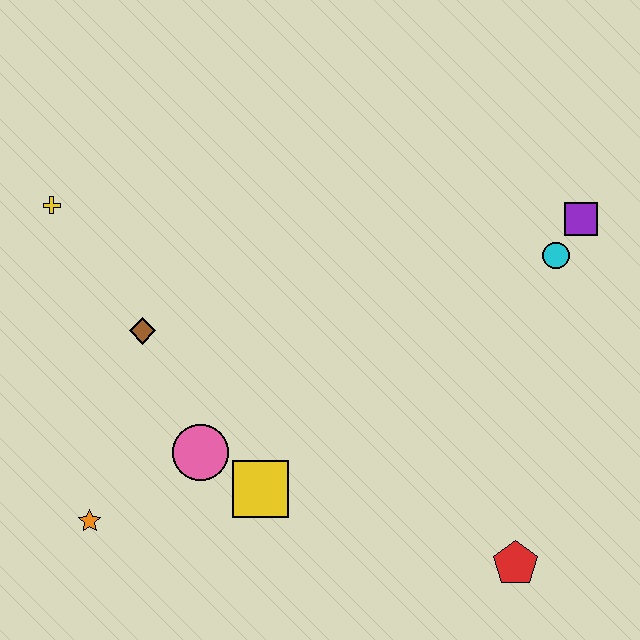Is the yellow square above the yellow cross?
No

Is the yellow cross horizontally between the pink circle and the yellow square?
No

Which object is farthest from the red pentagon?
The yellow cross is farthest from the red pentagon.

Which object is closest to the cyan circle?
The purple square is closest to the cyan circle.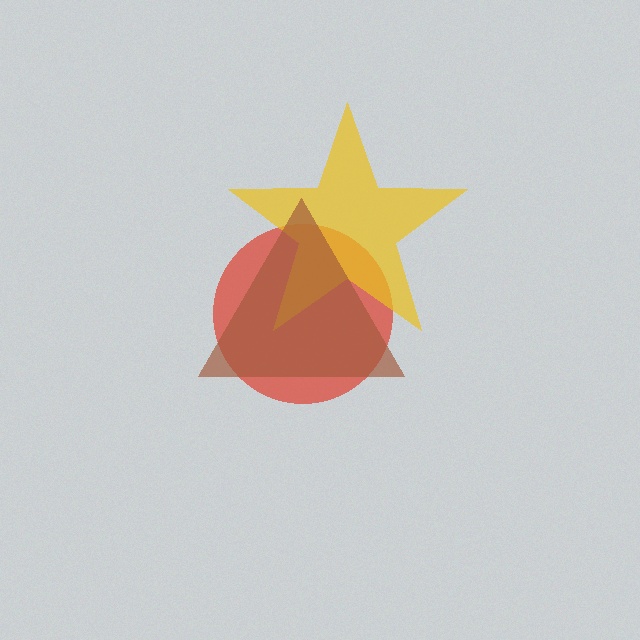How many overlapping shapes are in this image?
There are 3 overlapping shapes in the image.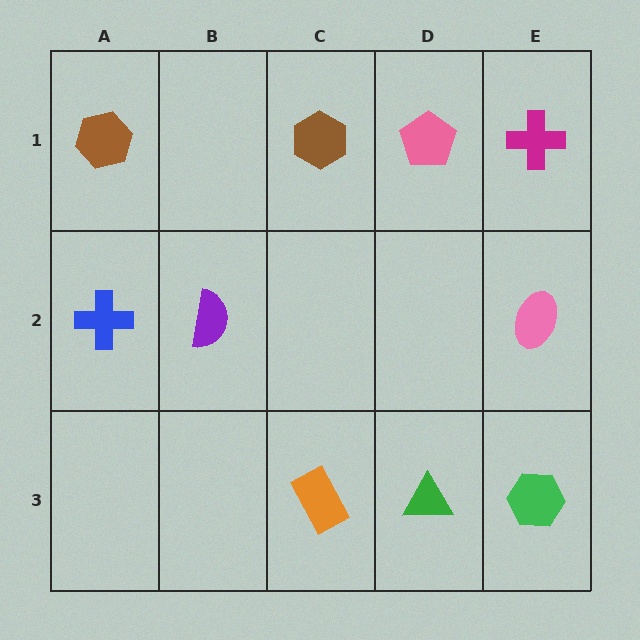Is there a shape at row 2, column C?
No, that cell is empty.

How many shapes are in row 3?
3 shapes.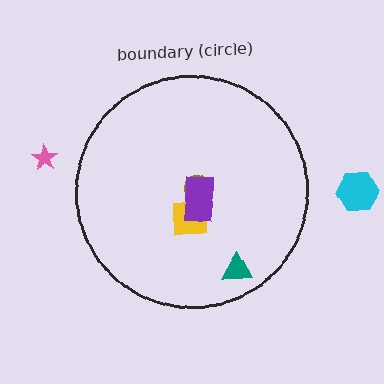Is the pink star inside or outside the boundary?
Outside.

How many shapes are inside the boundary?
4 inside, 2 outside.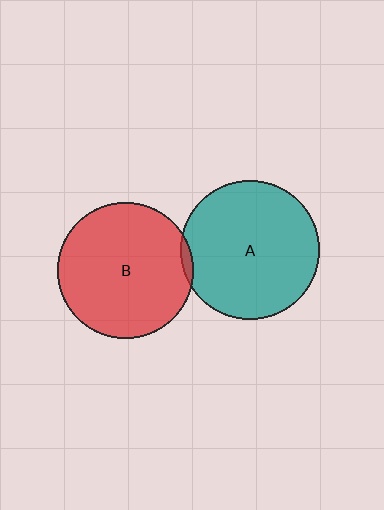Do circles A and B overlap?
Yes.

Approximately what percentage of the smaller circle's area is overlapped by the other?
Approximately 5%.